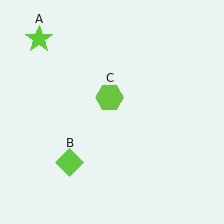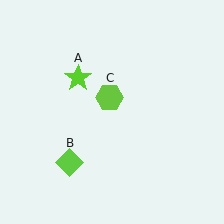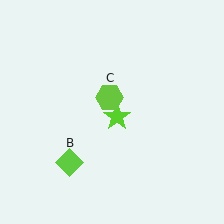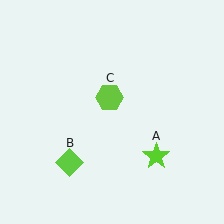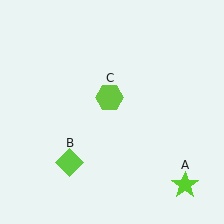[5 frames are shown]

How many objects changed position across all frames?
1 object changed position: lime star (object A).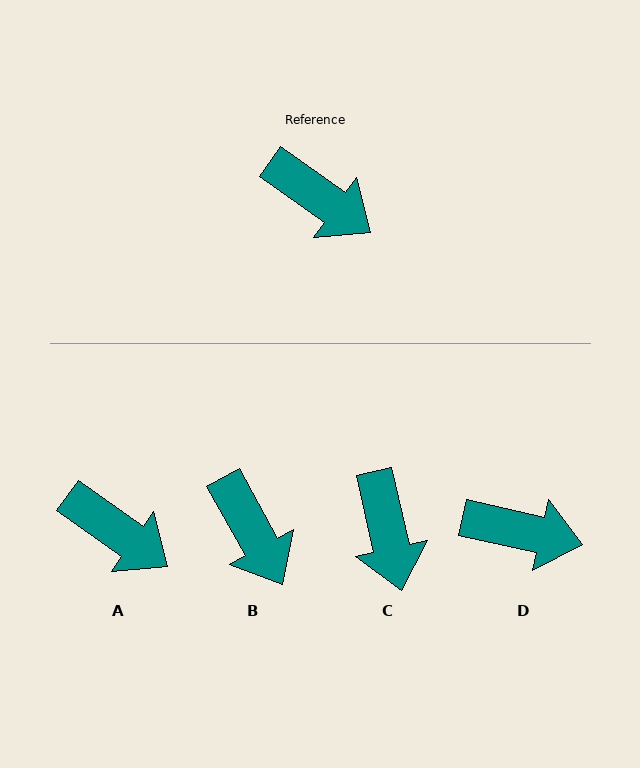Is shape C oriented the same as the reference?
No, it is off by about 42 degrees.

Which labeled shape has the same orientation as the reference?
A.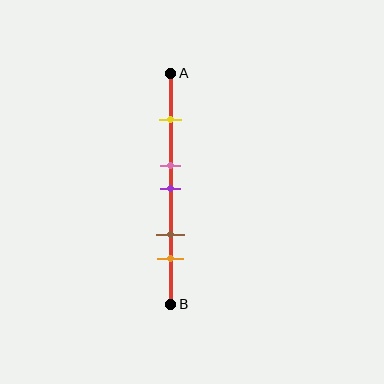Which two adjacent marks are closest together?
The pink and purple marks are the closest adjacent pair.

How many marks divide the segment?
There are 5 marks dividing the segment.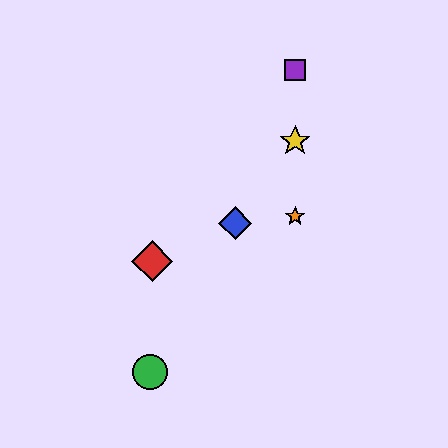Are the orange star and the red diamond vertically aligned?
No, the orange star is at x≈295 and the red diamond is at x≈152.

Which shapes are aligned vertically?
The yellow star, the purple square, the orange star are aligned vertically.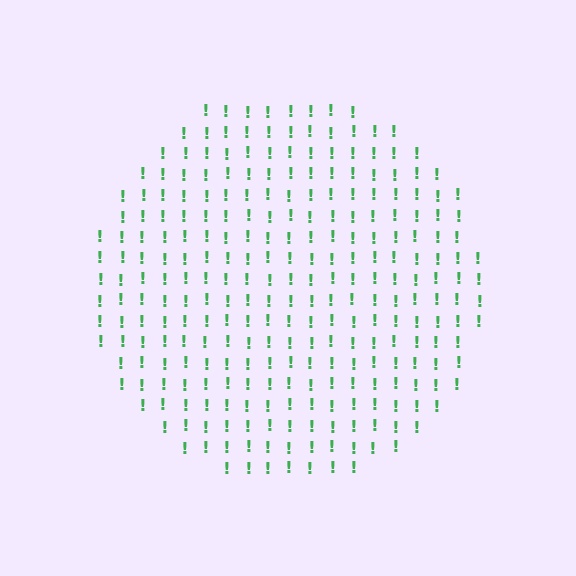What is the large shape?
The large shape is a circle.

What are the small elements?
The small elements are exclamation marks.